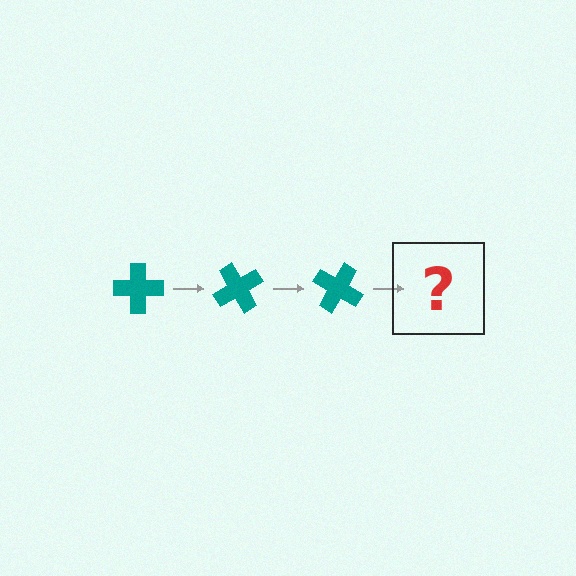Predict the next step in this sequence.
The next step is a teal cross rotated 180 degrees.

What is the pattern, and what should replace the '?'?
The pattern is that the cross rotates 60 degrees each step. The '?' should be a teal cross rotated 180 degrees.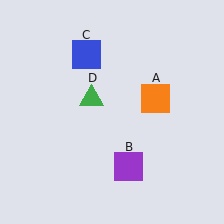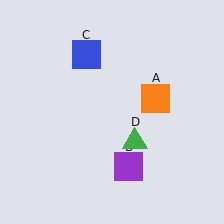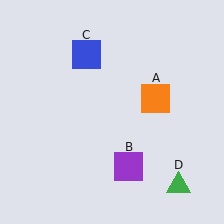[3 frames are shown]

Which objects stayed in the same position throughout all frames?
Orange square (object A) and purple square (object B) and blue square (object C) remained stationary.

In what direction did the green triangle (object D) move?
The green triangle (object D) moved down and to the right.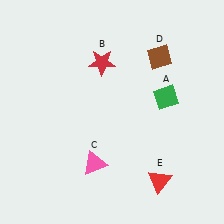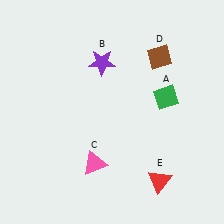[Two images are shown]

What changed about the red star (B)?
In Image 1, B is red. In Image 2, it changed to purple.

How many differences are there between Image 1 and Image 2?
There is 1 difference between the two images.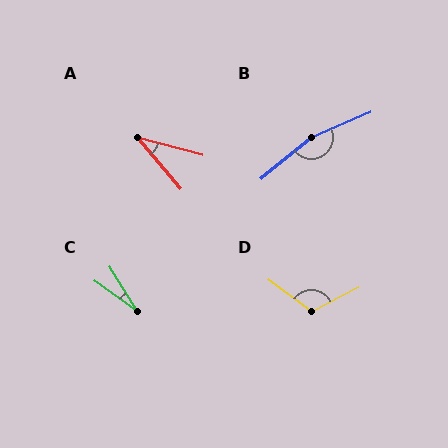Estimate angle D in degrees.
Approximately 116 degrees.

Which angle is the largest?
B, at approximately 164 degrees.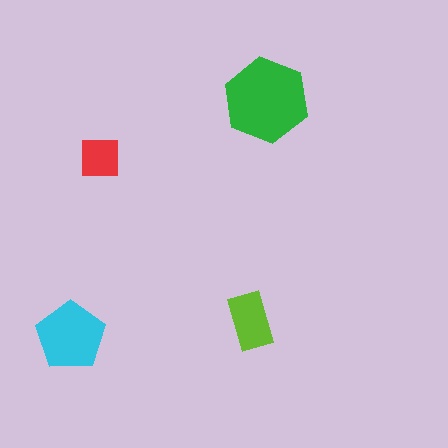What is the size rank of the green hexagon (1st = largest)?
1st.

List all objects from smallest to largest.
The red square, the lime rectangle, the cyan pentagon, the green hexagon.